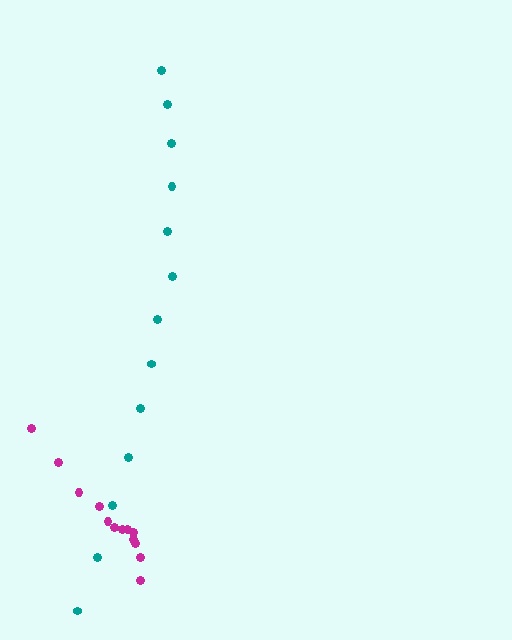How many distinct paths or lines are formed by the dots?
There are 2 distinct paths.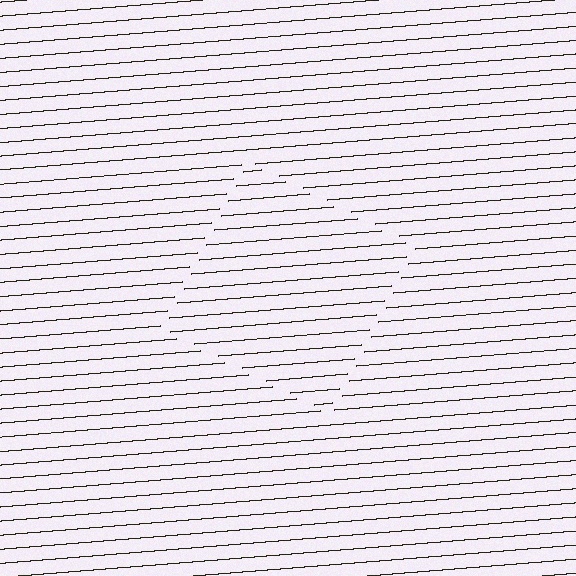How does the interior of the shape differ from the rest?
The interior of the shape contains the same grating, shifted by half a period — the contour is defined by the phase discontinuity where line-ends from the inner and outer gratings abut.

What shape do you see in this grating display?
An illusory square. The interior of the shape contains the same grating, shifted by half a period — the contour is defined by the phase discontinuity where line-ends from the inner and outer gratings abut.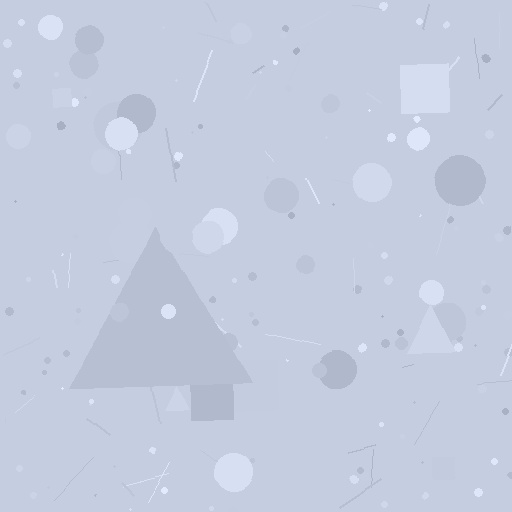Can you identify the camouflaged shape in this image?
The camouflaged shape is a triangle.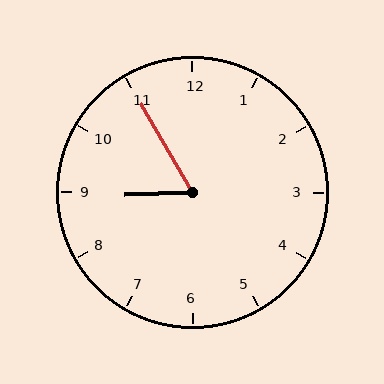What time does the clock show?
8:55.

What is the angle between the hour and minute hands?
Approximately 62 degrees.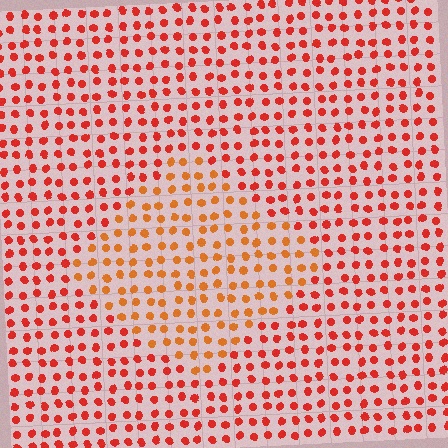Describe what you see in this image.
The image is filled with small red elements in a uniform arrangement. A diamond-shaped region is visible where the elements are tinted to a slightly different hue, forming a subtle color boundary.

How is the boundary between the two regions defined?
The boundary is defined purely by a slight shift in hue (about 25 degrees). Spacing, size, and orientation are identical on both sides.